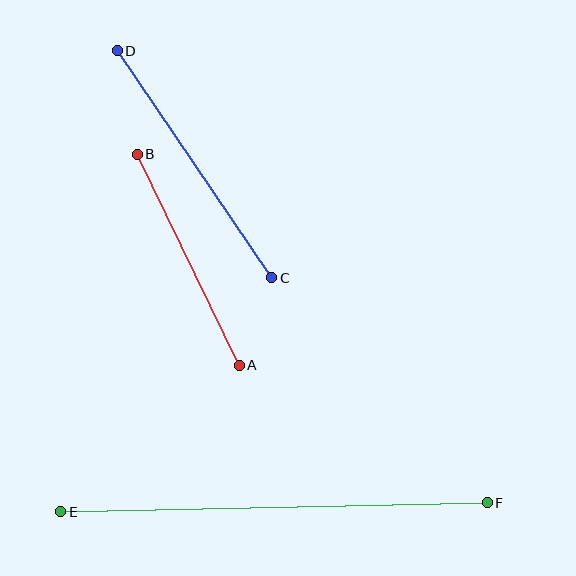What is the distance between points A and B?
The distance is approximately 234 pixels.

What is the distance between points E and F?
The distance is approximately 426 pixels.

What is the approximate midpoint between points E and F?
The midpoint is at approximately (274, 507) pixels.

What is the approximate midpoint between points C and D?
The midpoint is at approximately (195, 164) pixels.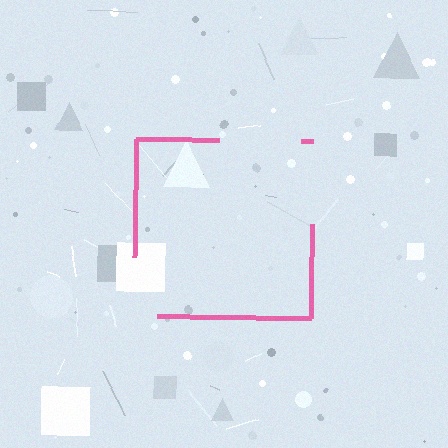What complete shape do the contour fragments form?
The contour fragments form a square.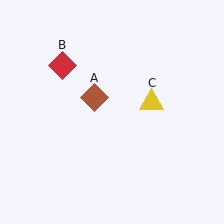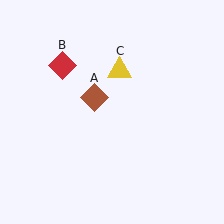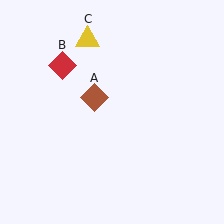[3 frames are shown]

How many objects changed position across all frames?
1 object changed position: yellow triangle (object C).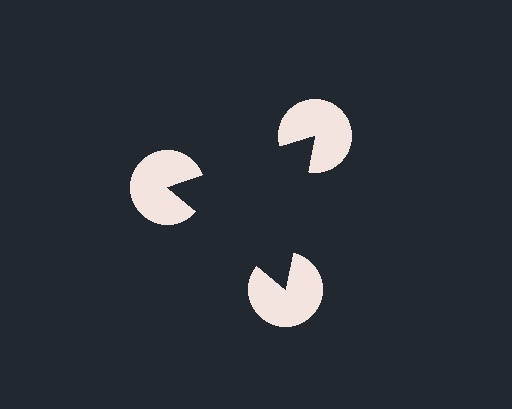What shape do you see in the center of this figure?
An illusory triangle — its edges are inferred from the aligned wedge cuts in the pac-man discs, not physically drawn.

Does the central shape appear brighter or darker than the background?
It typically appears slightly darker than the background, even though no actual brightness change is drawn.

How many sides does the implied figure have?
3 sides.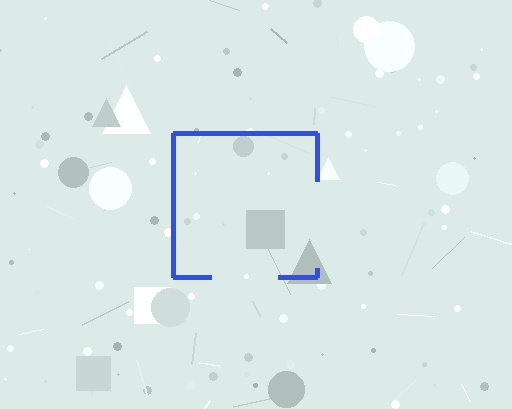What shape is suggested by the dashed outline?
The dashed outline suggests a square.